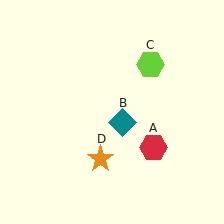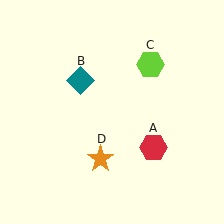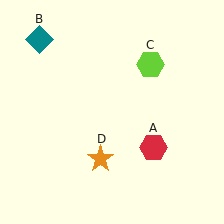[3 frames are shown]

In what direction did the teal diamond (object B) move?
The teal diamond (object B) moved up and to the left.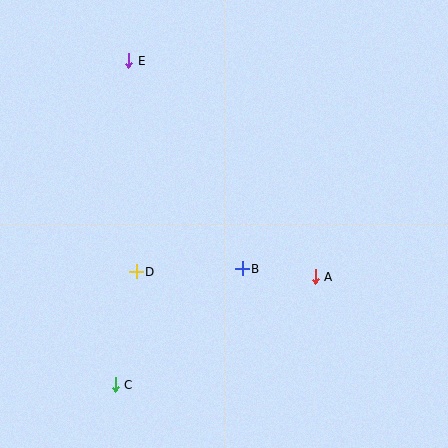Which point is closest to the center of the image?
Point B at (242, 269) is closest to the center.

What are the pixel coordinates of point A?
Point A is at (315, 277).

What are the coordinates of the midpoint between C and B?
The midpoint between C and B is at (179, 327).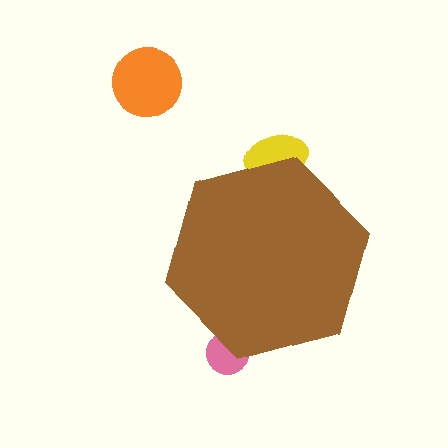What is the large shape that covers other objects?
A brown hexagon.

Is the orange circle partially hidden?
No, the orange circle is fully visible.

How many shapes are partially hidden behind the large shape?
2 shapes are partially hidden.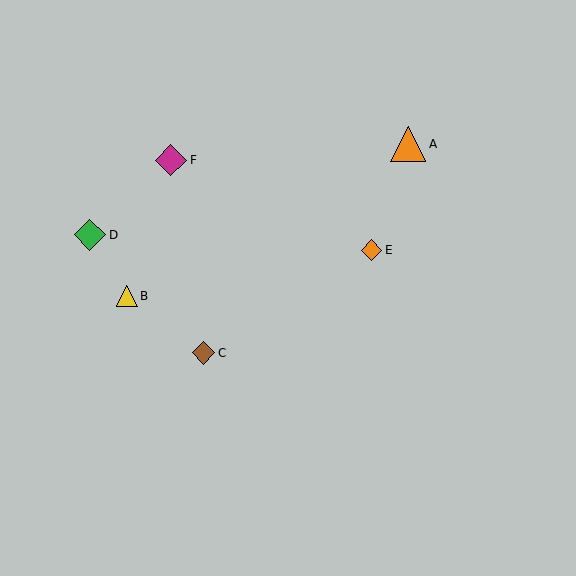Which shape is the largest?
The orange triangle (labeled A) is the largest.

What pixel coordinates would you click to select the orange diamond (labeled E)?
Click at (371, 250) to select the orange diamond E.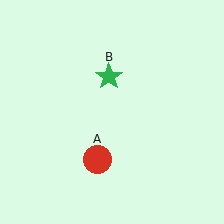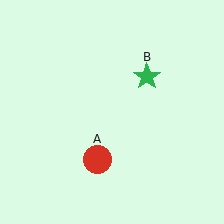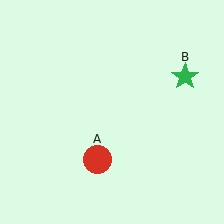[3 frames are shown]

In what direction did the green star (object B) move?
The green star (object B) moved right.